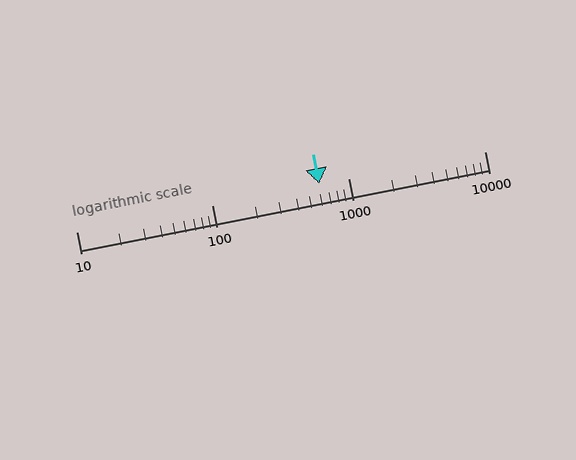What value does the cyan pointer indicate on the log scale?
The pointer indicates approximately 610.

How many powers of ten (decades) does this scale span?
The scale spans 3 decades, from 10 to 10000.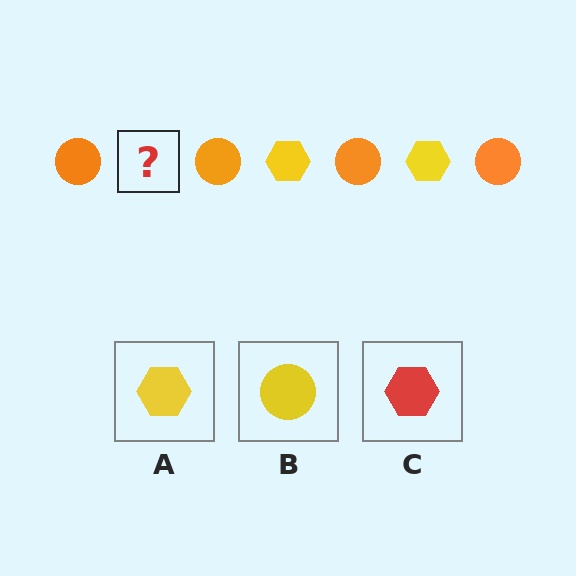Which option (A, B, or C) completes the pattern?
A.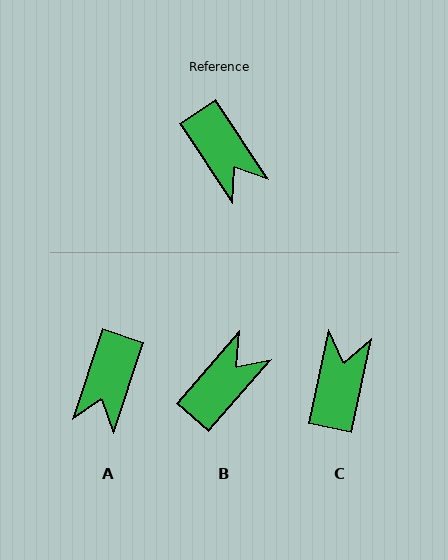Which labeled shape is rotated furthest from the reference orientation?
C, about 135 degrees away.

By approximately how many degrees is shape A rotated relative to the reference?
Approximately 52 degrees clockwise.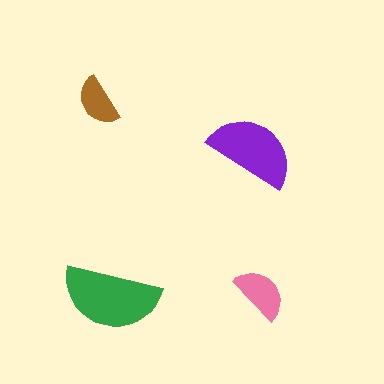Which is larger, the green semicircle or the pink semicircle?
The green one.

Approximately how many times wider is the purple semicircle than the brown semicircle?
About 1.5 times wider.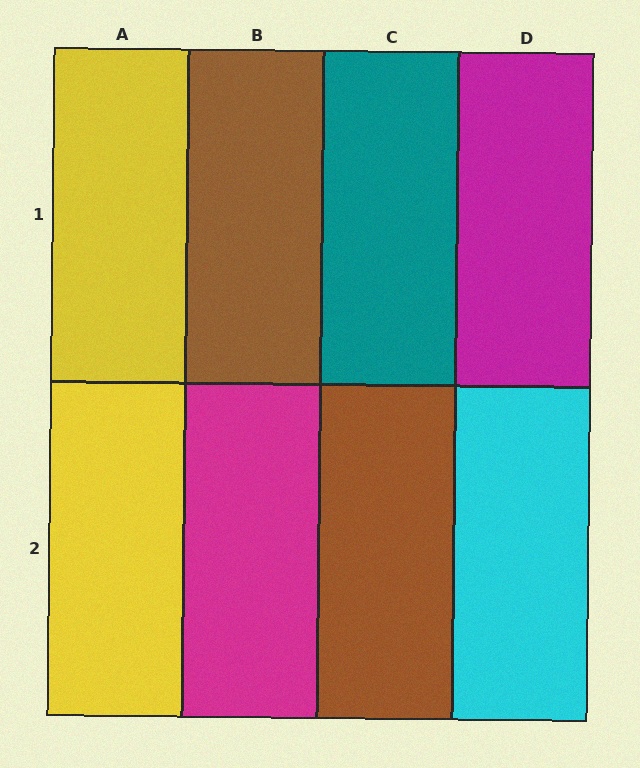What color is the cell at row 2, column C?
Brown.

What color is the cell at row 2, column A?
Yellow.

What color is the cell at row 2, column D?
Cyan.